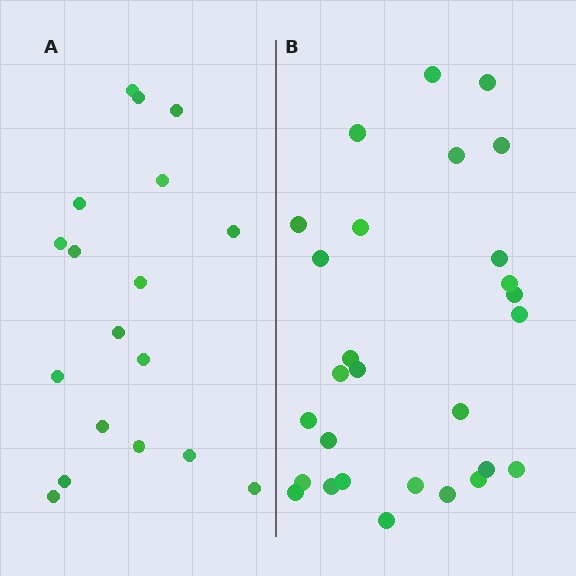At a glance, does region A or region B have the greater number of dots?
Region B (the right region) has more dots.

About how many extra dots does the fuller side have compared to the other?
Region B has roughly 10 or so more dots than region A.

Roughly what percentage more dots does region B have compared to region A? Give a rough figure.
About 55% more.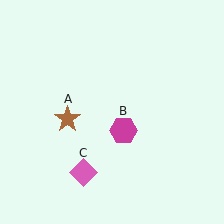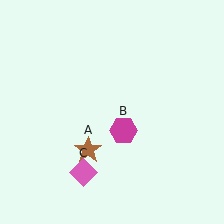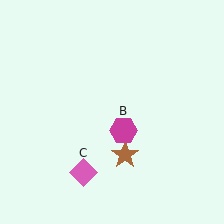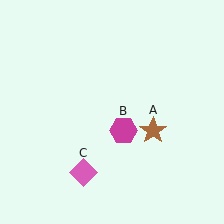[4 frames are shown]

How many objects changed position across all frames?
1 object changed position: brown star (object A).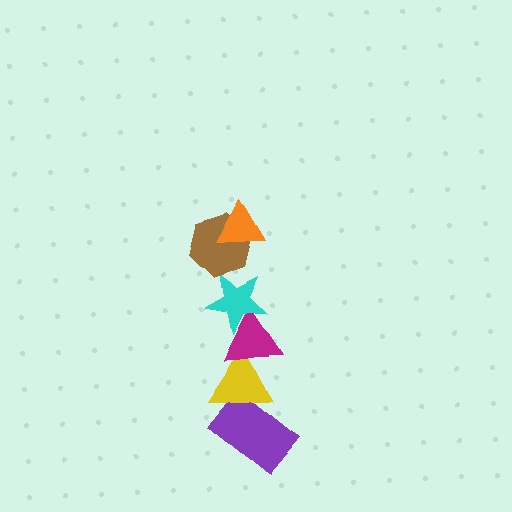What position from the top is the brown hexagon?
The brown hexagon is 2nd from the top.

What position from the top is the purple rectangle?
The purple rectangle is 6th from the top.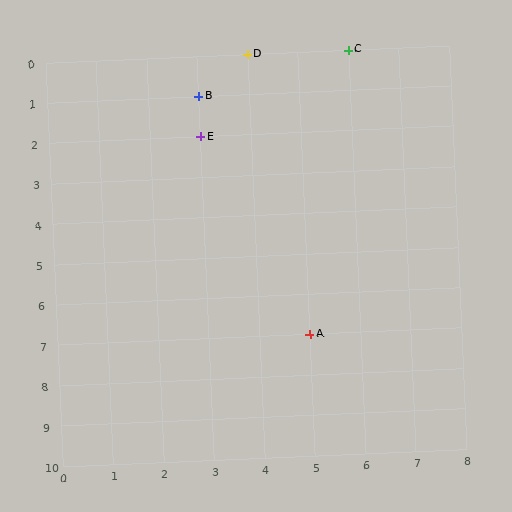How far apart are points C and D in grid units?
Points C and D are 2 columns apart.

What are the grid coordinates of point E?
Point E is at grid coordinates (3, 2).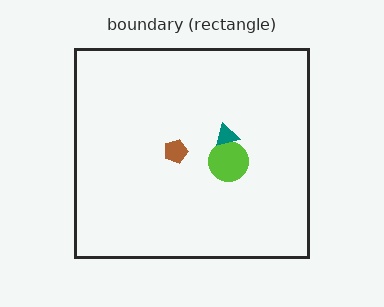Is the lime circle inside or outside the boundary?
Inside.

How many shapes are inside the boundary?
3 inside, 0 outside.